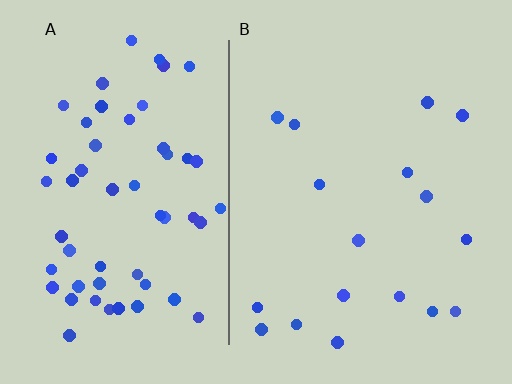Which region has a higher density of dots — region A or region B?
A (the left).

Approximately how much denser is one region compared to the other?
Approximately 3.3× — region A over region B.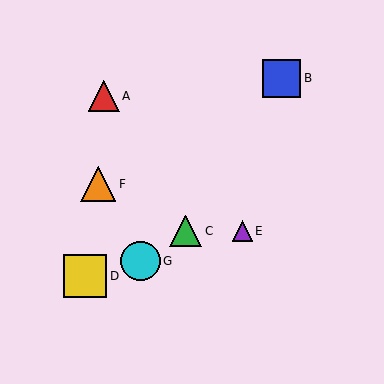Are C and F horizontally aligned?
No, C is at y≈231 and F is at y≈184.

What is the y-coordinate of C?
Object C is at y≈231.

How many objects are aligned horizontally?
2 objects (C, E) are aligned horizontally.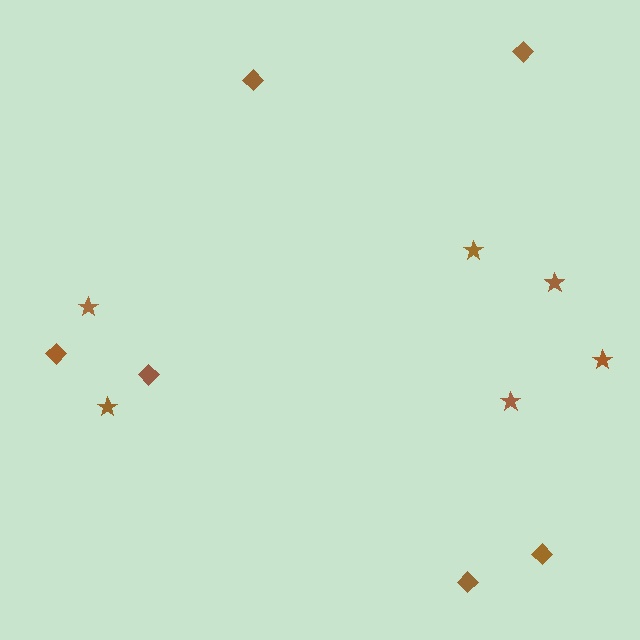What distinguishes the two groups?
There are 2 groups: one group of stars (6) and one group of diamonds (6).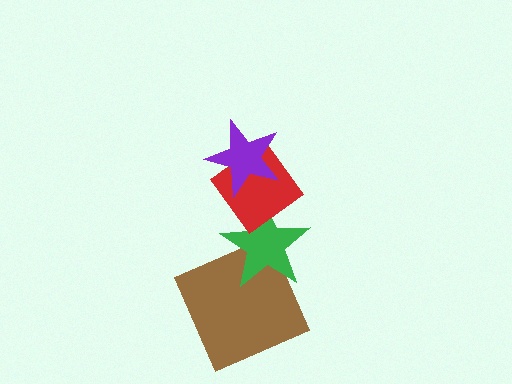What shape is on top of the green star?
The red diamond is on top of the green star.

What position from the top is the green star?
The green star is 3rd from the top.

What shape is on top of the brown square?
The green star is on top of the brown square.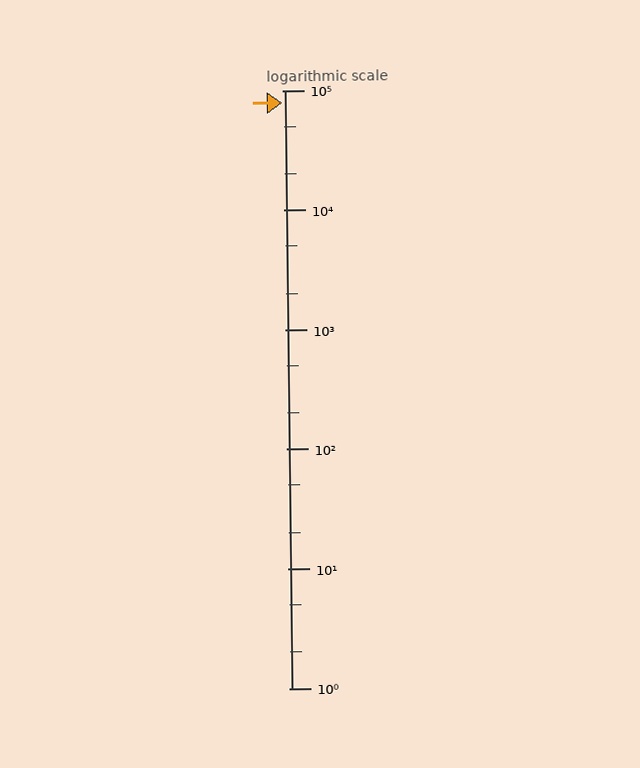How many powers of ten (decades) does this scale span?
The scale spans 5 decades, from 1 to 100000.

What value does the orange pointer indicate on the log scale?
The pointer indicates approximately 79000.